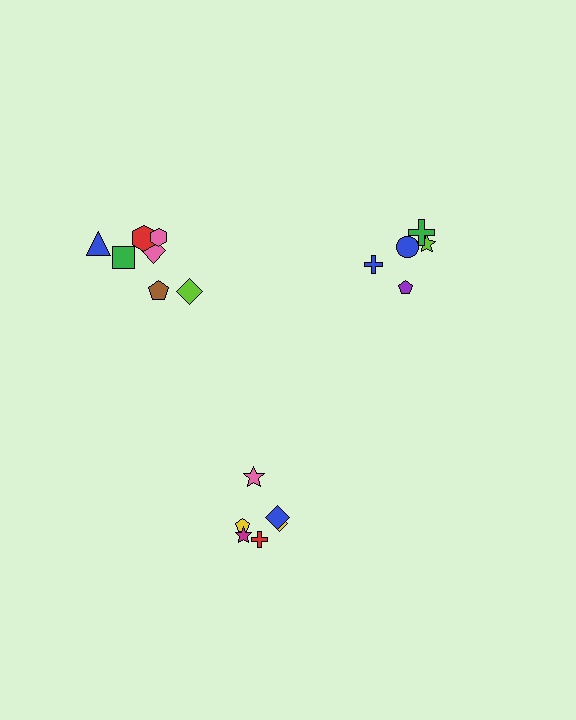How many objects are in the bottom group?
There are 6 objects.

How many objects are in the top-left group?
There are 7 objects.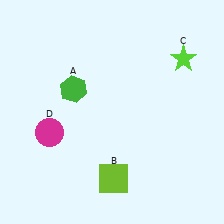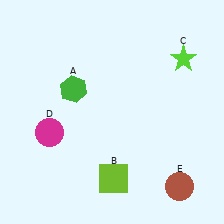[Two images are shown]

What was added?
A brown circle (E) was added in Image 2.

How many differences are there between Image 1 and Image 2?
There is 1 difference between the two images.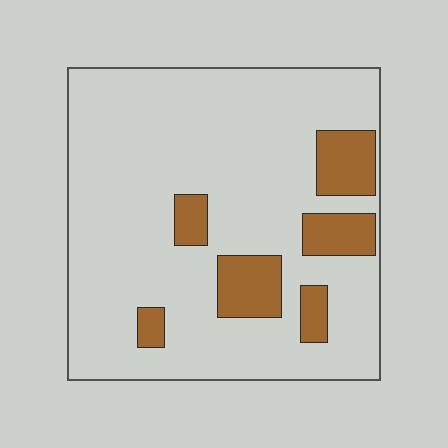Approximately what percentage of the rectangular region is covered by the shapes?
Approximately 15%.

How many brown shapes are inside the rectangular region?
6.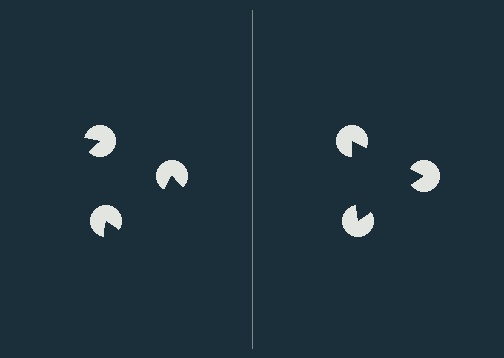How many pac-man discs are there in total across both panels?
6 — 3 on each side.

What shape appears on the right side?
An illusory triangle.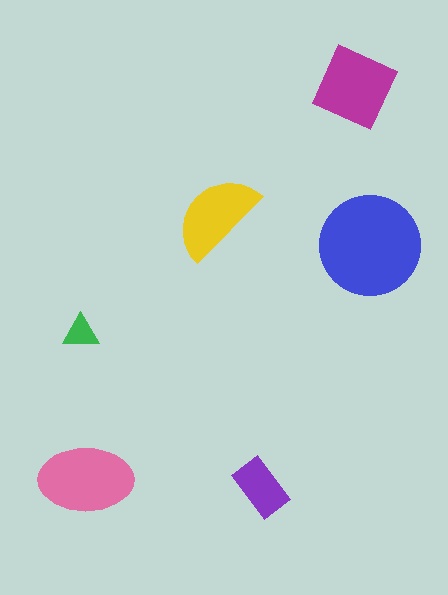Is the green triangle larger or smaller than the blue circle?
Smaller.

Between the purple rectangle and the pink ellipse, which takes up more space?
The pink ellipse.